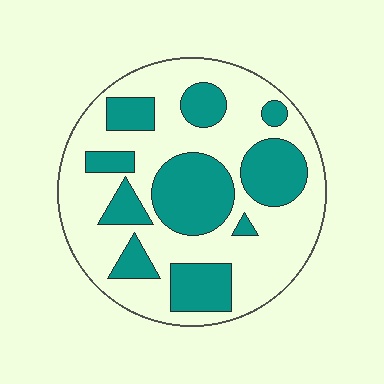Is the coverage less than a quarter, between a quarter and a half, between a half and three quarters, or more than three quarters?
Between a quarter and a half.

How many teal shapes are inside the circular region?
10.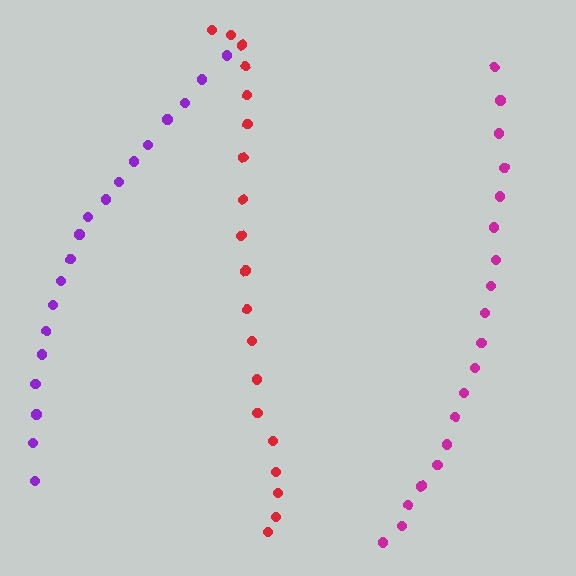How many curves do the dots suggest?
There are 3 distinct paths.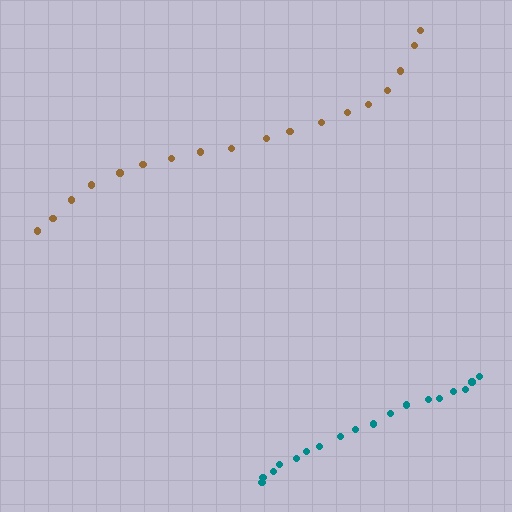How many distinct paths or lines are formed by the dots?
There are 2 distinct paths.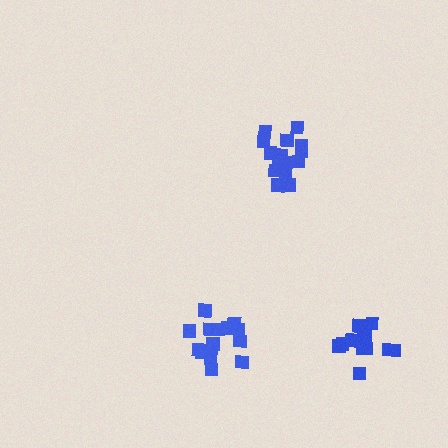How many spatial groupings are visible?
There are 3 spatial groupings.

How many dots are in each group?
Group 1: 15 dots, Group 2: 14 dots, Group 3: 13 dots (42 total).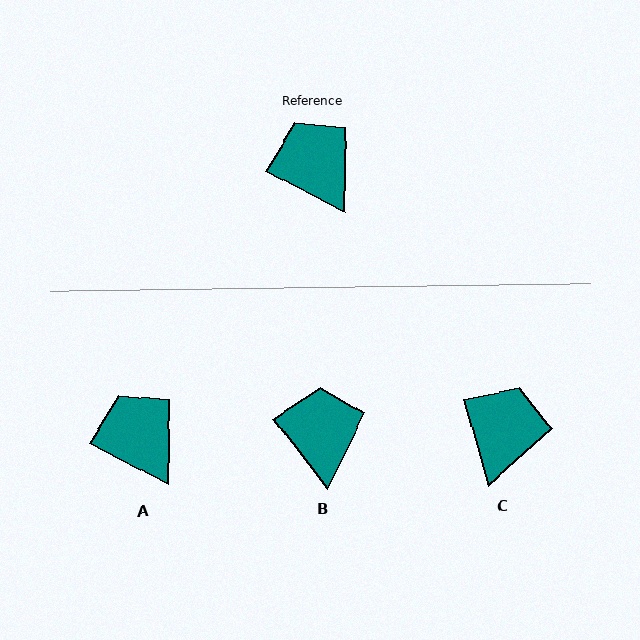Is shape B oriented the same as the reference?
No, it is off by about 25 degrees.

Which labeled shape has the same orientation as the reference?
A.